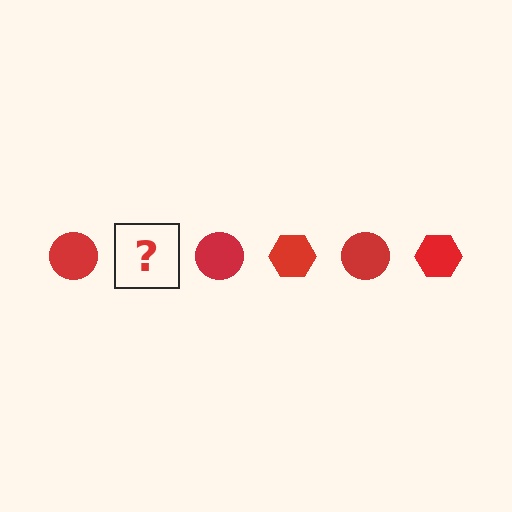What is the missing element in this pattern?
The missing element is a red hexagon.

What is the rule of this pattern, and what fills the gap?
The rule is that the pattern cycles through circle, hexagon shapes in red. The gap should be filled with a red hexagon.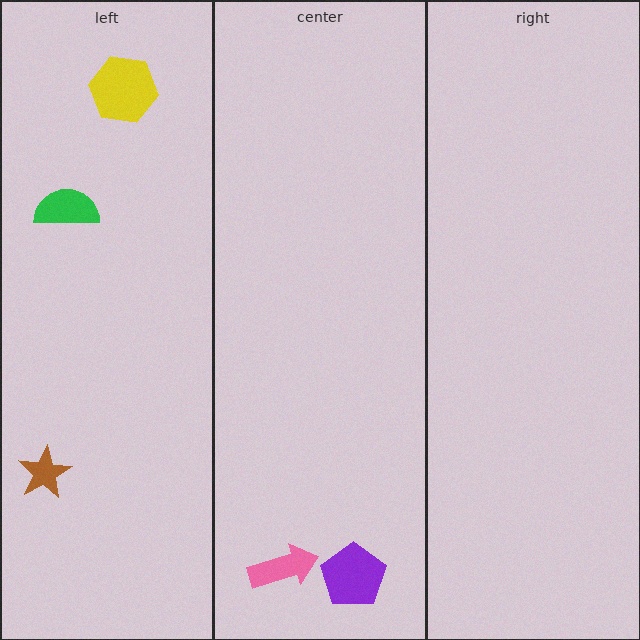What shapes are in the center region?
The pink arrow, the purple pentagon.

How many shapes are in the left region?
3.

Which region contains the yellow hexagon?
The left region.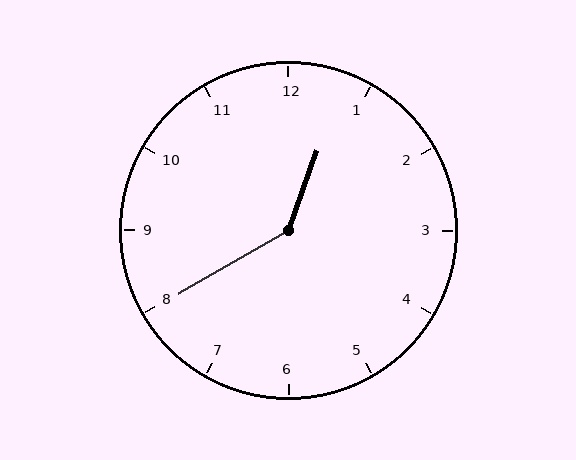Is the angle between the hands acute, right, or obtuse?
It is obtuse.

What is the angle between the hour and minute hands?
Approximately 140 degrees.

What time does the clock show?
12:40.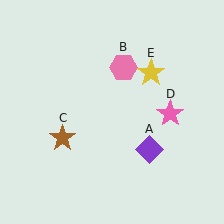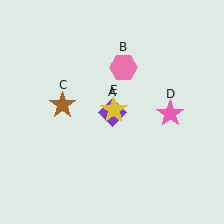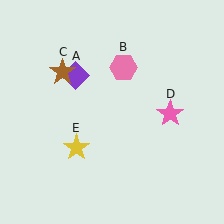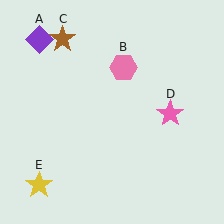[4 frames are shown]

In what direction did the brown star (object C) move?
The brown star (object C) moved up.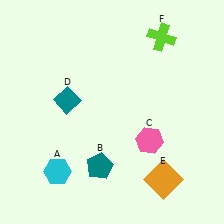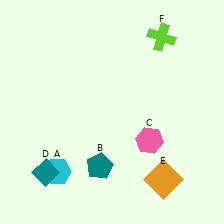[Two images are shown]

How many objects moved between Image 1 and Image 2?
1 object moved between the two images.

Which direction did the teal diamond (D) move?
The teal diamond (D) moved down.